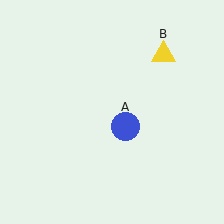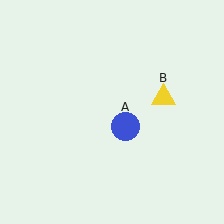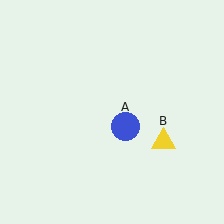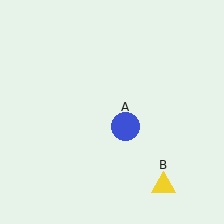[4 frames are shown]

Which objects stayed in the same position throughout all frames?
Blue circle (object A) remained stationary.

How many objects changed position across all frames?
1 object changed position: yellow triangle (object B).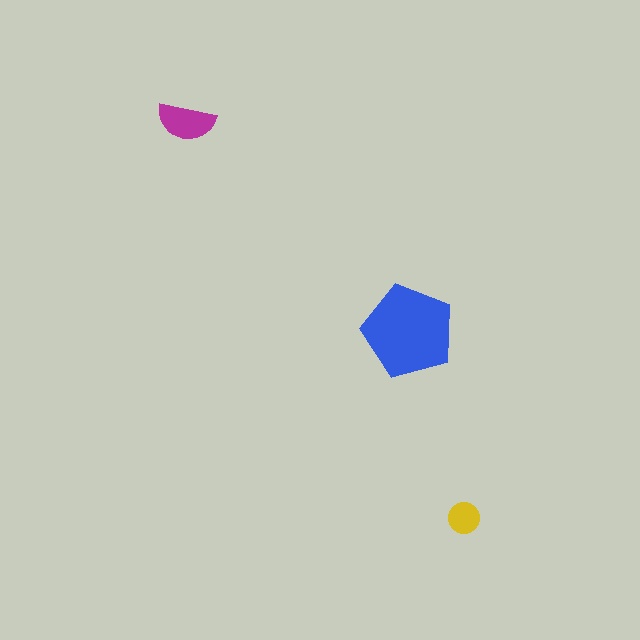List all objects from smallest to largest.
The yellow circle, the magenta semicircle, the blue pentagon.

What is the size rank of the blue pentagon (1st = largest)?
1st.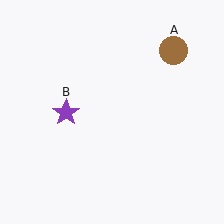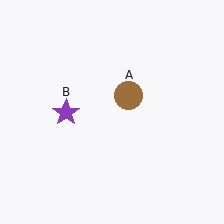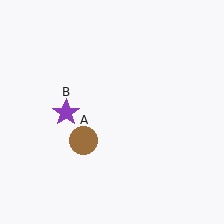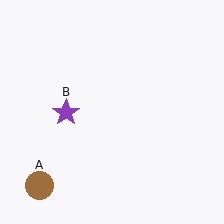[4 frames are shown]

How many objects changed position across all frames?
1 object changed position: brown circle (object A).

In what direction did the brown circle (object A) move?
The brown circle (object A) moved down and to the left.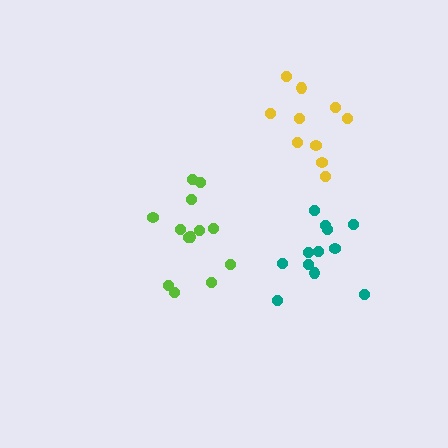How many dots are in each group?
Group 1: 13 dots, Group 2: 12 dots, Group 3: 10 dots (35 total).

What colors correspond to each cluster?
The clusters are colored: lime, teal, yellow.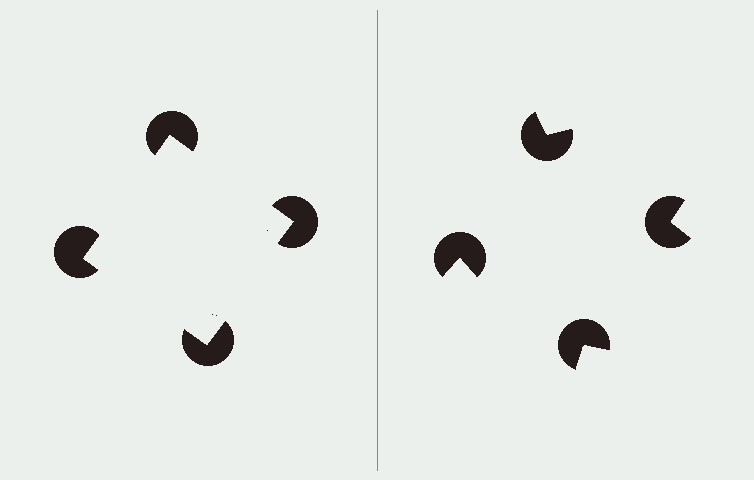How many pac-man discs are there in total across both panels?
8 — 4 on each side.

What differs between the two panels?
The pac-man discs are positioned identically on both sides; only the wedge orientations differ. On the left they align to a square; on the right they are misaligned.